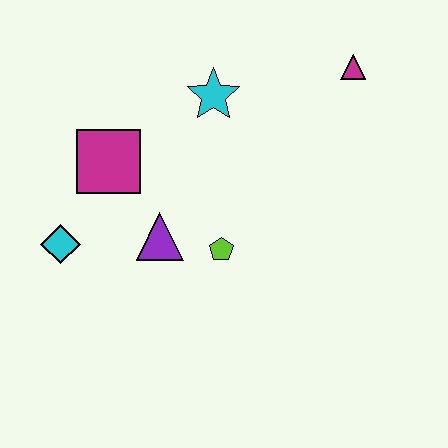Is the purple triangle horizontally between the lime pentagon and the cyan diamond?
Yes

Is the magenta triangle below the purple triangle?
No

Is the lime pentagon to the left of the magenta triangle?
Yes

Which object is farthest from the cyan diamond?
The magenta triangle is farthest from the cyan diamond.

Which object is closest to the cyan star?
The magenta square is closest to the cyan star.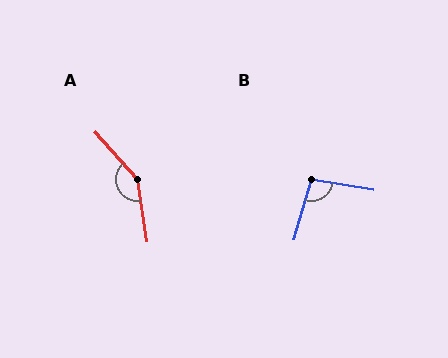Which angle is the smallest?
B, at approximately 97 degrees.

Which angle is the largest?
A, at approximately 146 degrees.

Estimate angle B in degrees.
Approximately 97 degrees.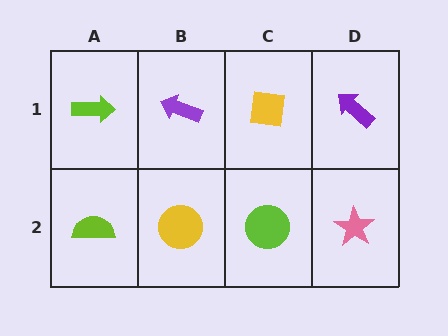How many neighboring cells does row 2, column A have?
2.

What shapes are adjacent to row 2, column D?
A purple arrow (row 1, column D), a lime circle (row 2, column C).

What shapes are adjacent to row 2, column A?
A lime arrow (row 1, column A), a yellow circle (row 2, column B).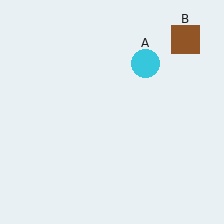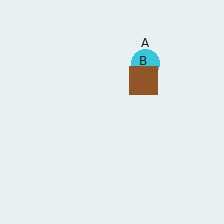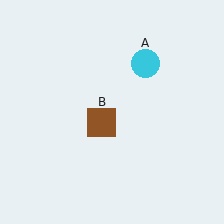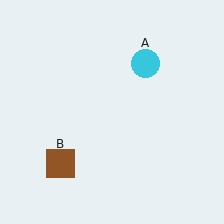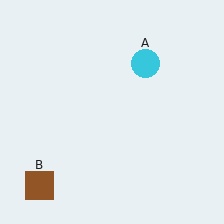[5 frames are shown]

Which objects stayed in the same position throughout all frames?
Cyan circle (object A) remained stationary.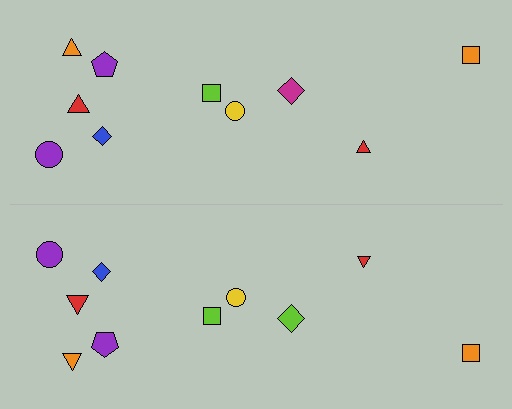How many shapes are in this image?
There are 20 shapes in this image.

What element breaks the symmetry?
The lime diamond on the bottom side breaks the symmetry — its mirror counterpart is magenta.